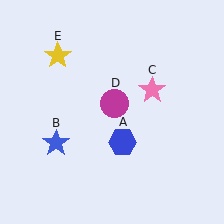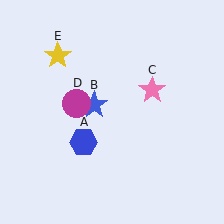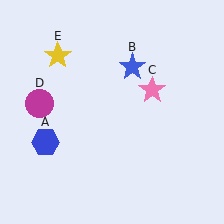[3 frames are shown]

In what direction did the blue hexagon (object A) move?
The blue hexagon (object A) moved left.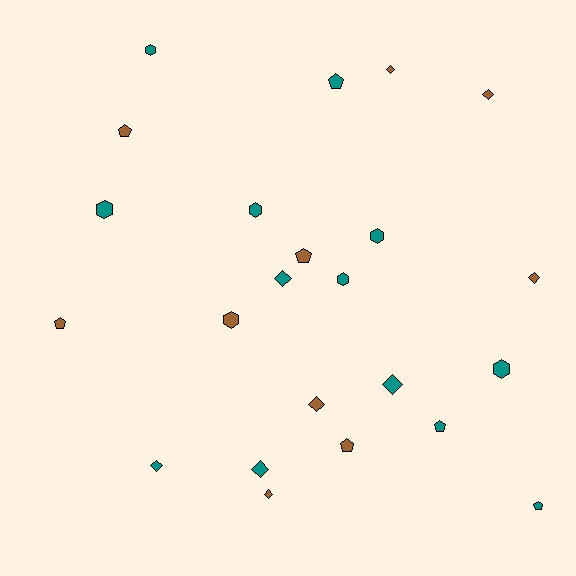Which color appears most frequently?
Teal, with 13 objects.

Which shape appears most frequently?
Diamond, with 9 objects.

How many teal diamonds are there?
There are 4 teal diamonds.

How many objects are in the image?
There are 23 objects.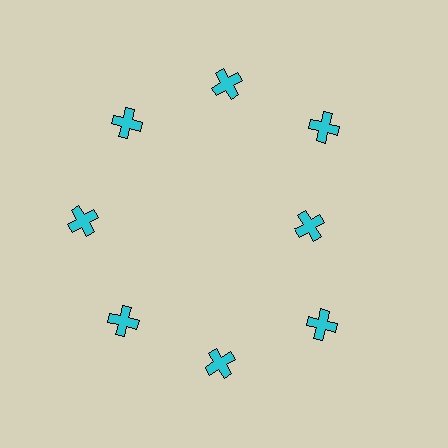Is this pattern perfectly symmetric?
No. The 8 cyan crosses are arranged in a ring, but one element near the 3 o'clock position is pulled inward toward the center, breaking the 8-fold rotational symmetry.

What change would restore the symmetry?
The symmetry would be restored by moving it outward, back onto the ring so that all 8 crosses sit at equal angles and equal distance from the center.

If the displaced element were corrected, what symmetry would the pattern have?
It would have 8-fold rotational symmetry — the pattern would map onto itself every 45 degrees.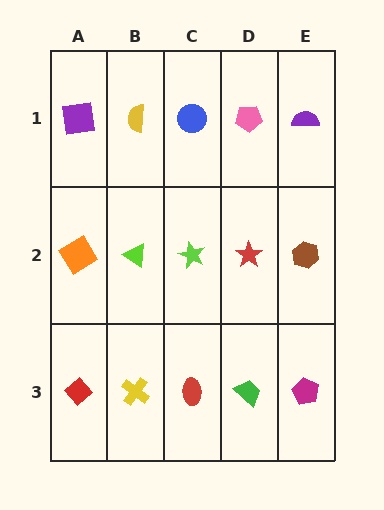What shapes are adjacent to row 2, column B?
A yellow semicircle (row 1, column B), a yellow cross (row 3, column B), an orange diamond (row 2, column A), a lime star (row 2, column C).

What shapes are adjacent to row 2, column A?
A purple square (row 1, column A), a red diamond (row 3, column A), a lime triangle (row 2, column B).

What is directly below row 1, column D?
A red star.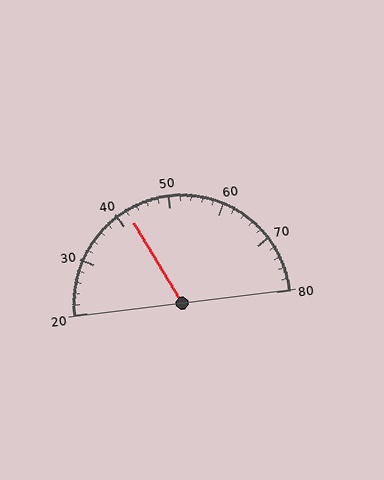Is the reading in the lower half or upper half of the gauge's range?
The reading is in the lower half of the range (20 to 80).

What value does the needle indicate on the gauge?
The needle indicates approximately 42.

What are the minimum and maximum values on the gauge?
The gauge ranges from 20 to 80.